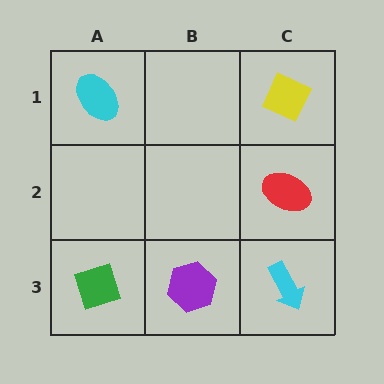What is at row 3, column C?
A cyan arrow.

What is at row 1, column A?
A cyan ellipse.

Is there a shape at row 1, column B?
No, that cell is empty.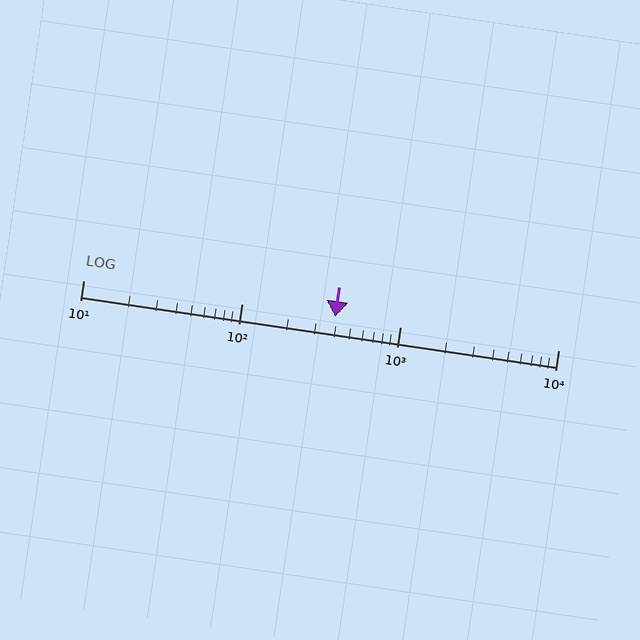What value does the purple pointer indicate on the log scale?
The pointer indicates approximately 390.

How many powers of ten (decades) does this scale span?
The scale spans 3 decades, from 10 to 10000.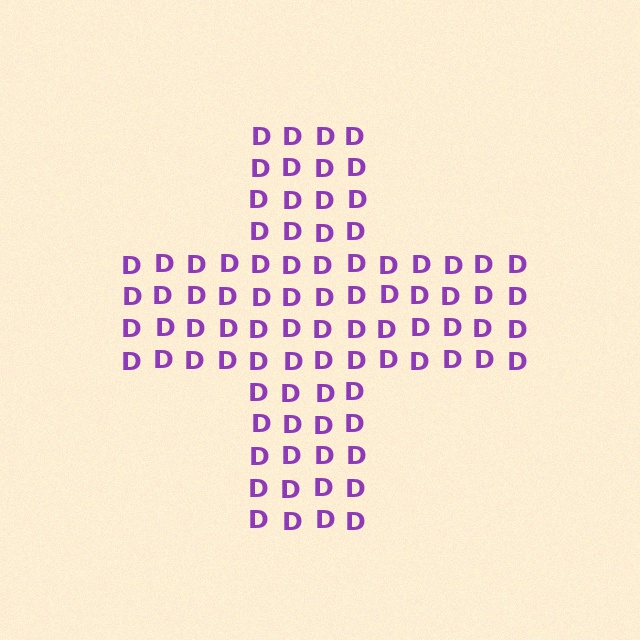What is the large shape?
The large shape is a cross.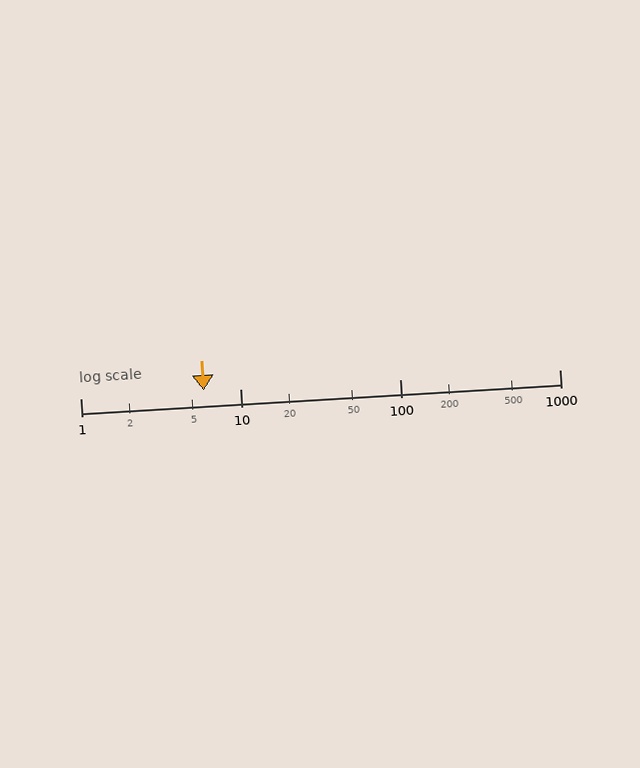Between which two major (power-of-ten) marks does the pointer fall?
The pointer is between 1 and 10.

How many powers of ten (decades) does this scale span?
The scale spans 3 decades, from 1 to 1000.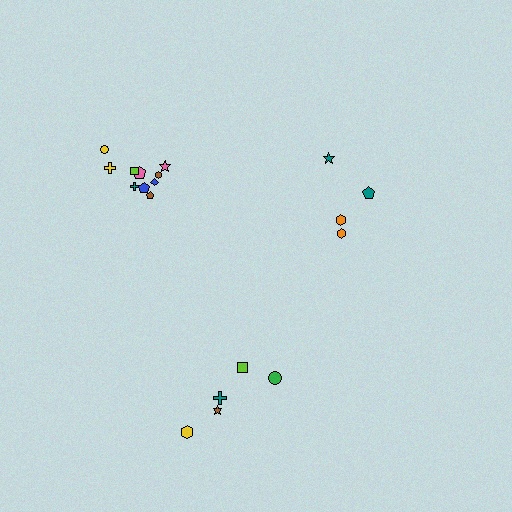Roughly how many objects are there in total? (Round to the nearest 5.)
Roughly 20 objects in total.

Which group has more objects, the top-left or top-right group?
The top-left group.